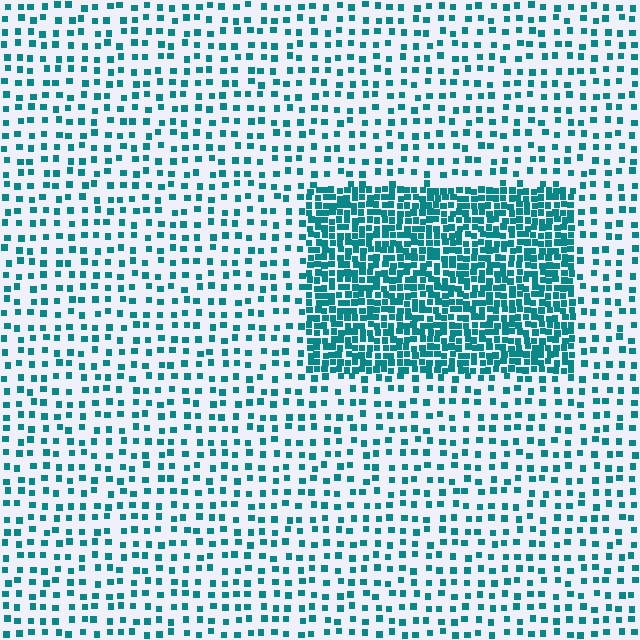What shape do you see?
I see a rectangle.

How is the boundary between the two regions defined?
The boundary is defined by a change in element density (approximately 2.9x ratio). All elements are the same color, size, and shape.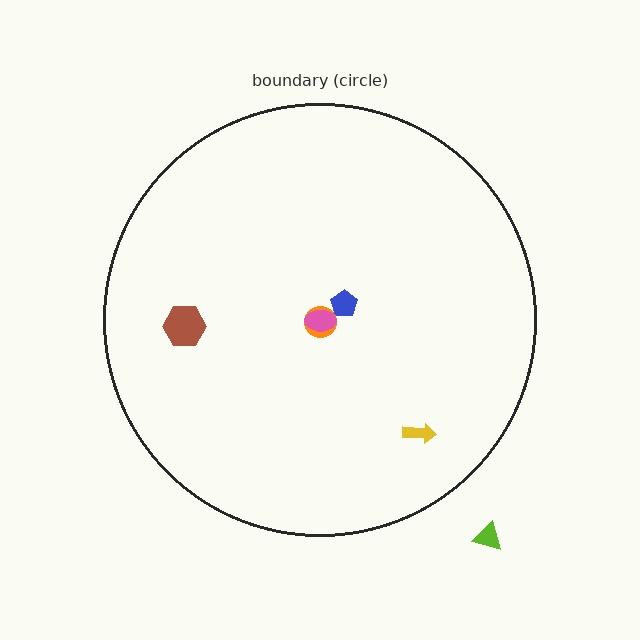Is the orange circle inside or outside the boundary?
Inside.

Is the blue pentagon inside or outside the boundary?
Inside.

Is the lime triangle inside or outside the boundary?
Outside.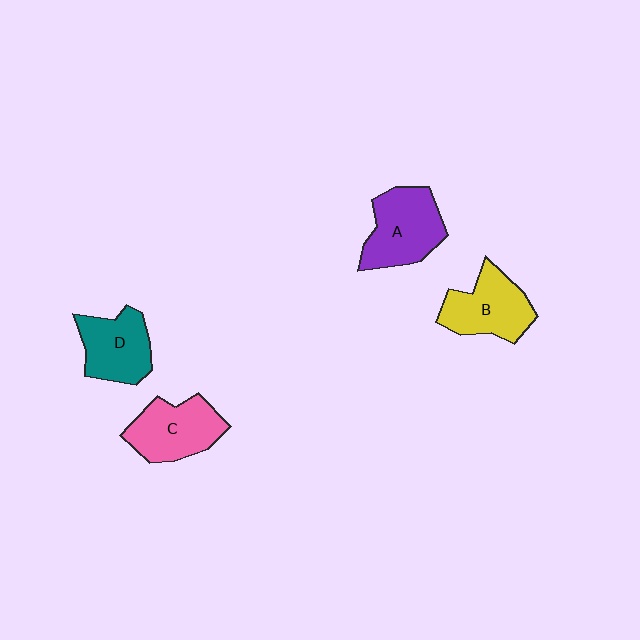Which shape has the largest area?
Shape A (purple).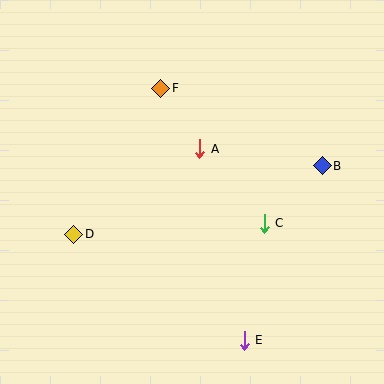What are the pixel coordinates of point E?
Point E is at (244, 340).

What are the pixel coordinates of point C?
Point C is at (264, 223).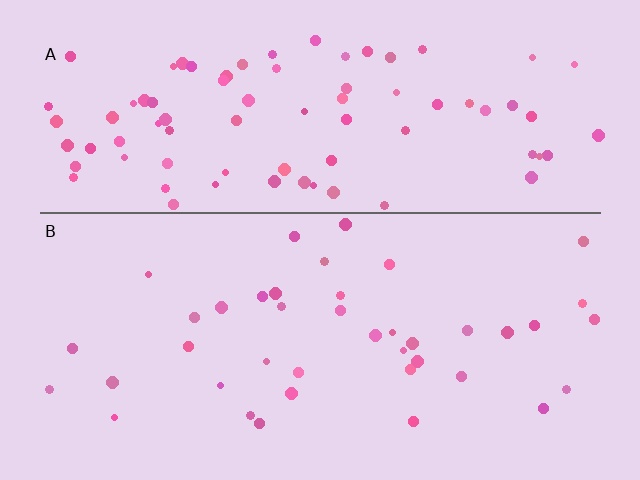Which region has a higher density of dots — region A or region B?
A (the top).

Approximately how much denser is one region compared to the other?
Approximately 2.1× — region A over region B.